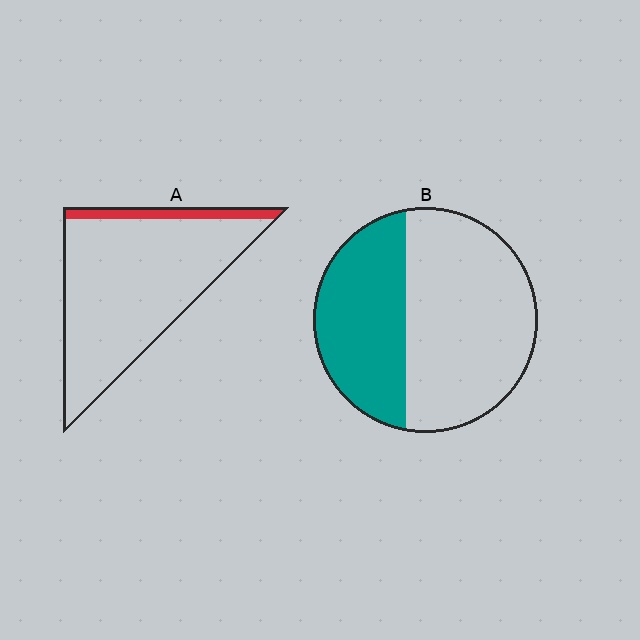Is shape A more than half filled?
No.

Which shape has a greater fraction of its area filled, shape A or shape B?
Shape B.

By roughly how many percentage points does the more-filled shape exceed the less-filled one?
By roughly 30 percentage points (B over A).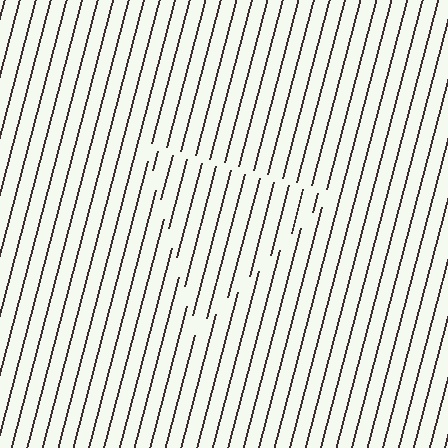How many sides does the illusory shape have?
3 sides — the line-ends trace a triangle.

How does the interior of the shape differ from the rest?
The interior of the shape contains the same grating, shifted by half a period — the contour is defined by the phase discontinuity where line-ends from the inner and outer gratings abut.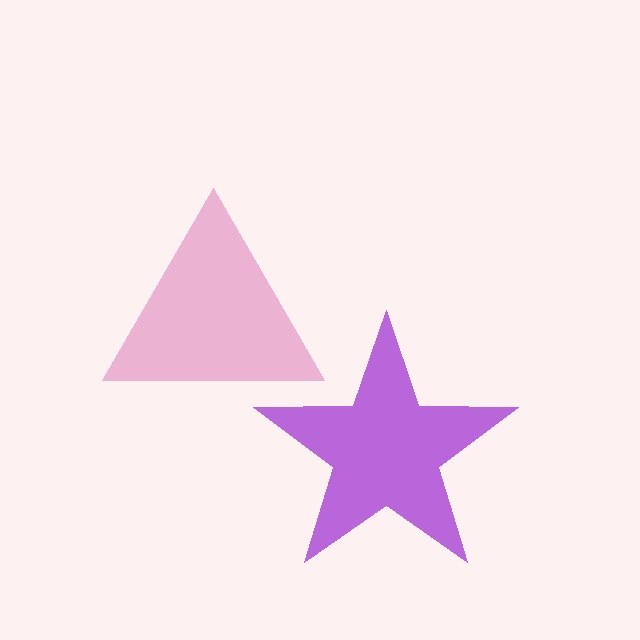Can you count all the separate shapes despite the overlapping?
Yes, there are 2 separate shapes.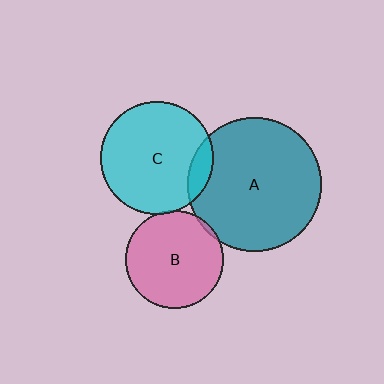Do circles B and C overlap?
Yes.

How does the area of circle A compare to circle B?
Approximately 1.9 times.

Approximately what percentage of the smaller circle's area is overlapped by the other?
Approximately 5%.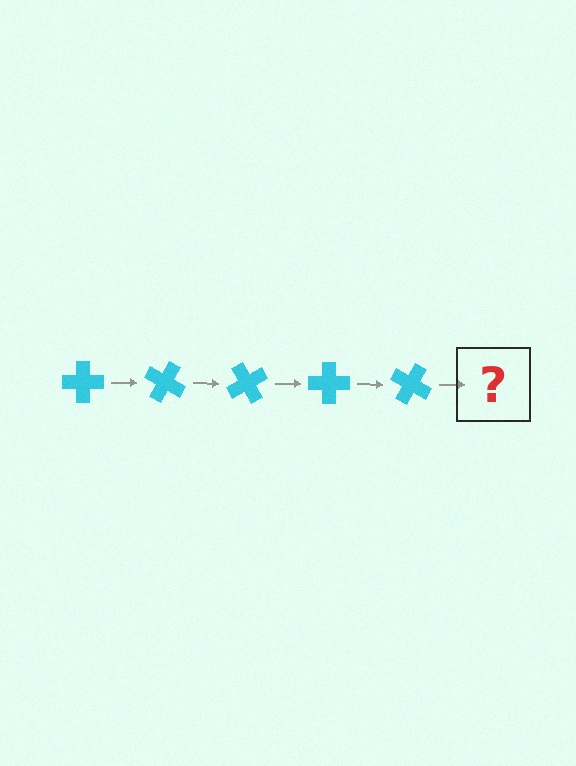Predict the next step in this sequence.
The next step is a cyan cross rotated 150 degrees.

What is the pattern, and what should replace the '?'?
The pattern is that the cross rotates 30 degrees each step. The '?' should be a cyan cross rotated 150 degrees.